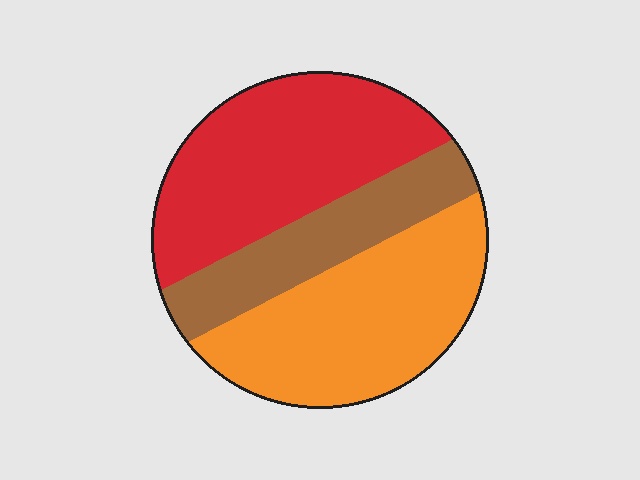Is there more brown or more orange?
Orange.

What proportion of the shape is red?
Red covers 39% of the shape.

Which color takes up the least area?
Brown, at roughly 20%.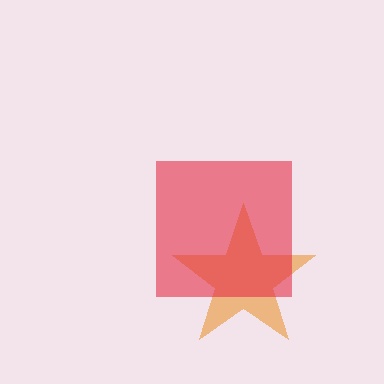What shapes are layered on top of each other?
The layered shapes are: an orange star, a red square.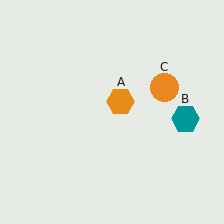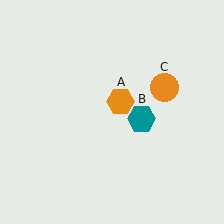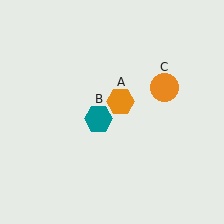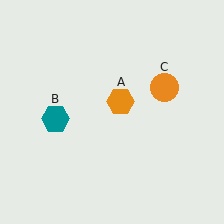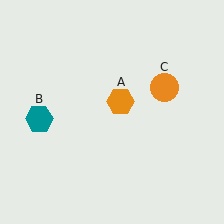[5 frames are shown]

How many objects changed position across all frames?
1 object changed position: teal hexagon (object B).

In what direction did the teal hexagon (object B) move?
The teal hexagon (object B) moved left.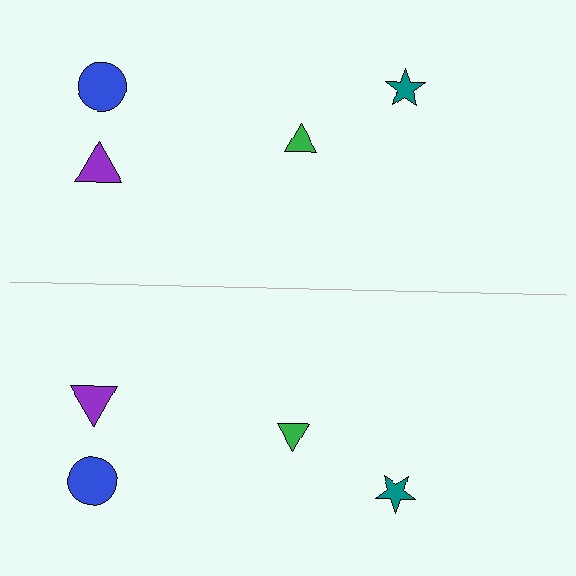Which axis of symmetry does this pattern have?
The pattern has a horizontal axis of symmetry running through the center of the image.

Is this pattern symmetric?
Yes, this pattern has bilateral (reflection) symmetry.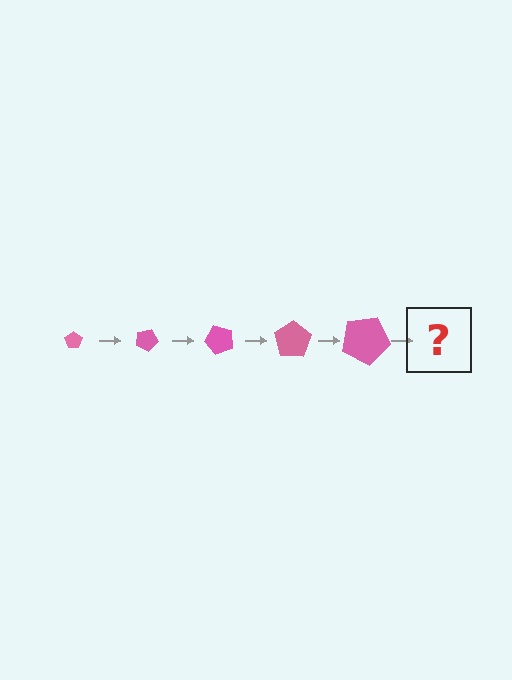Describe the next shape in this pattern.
It should be a pentagon, larger than the previous one and rotated 125 degrees from the start.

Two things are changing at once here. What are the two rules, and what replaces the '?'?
The two rules are that the pentagon grows larger each step and it rotates 25 degrees each step. The '?' should be a pentagon, larger than the previous one and rotated 125 degrees from the start.